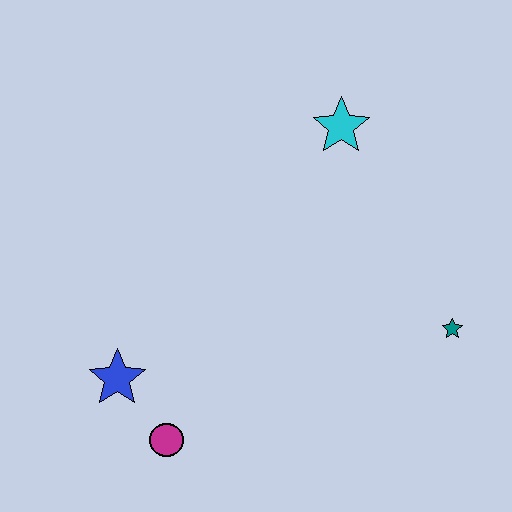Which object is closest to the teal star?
The cyan star is closest to the teal star.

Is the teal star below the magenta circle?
No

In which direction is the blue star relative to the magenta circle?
The blue star is above the magenta circle.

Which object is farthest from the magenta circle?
The cyan star is farthest from the magenta circle.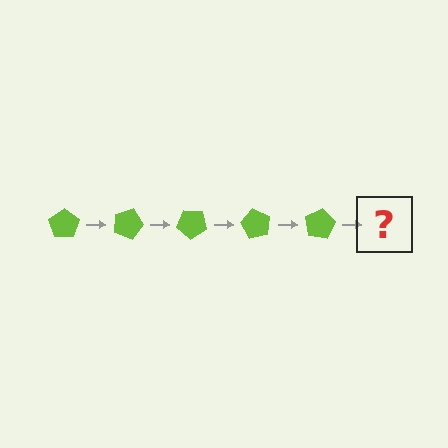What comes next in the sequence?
The next element should be a lime pentagon rotated 100 degrees.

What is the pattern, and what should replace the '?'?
The pattern is that the pentagon rotates 20 degrees each step. The '?' should be a lime pentagon rotated 100 degrees.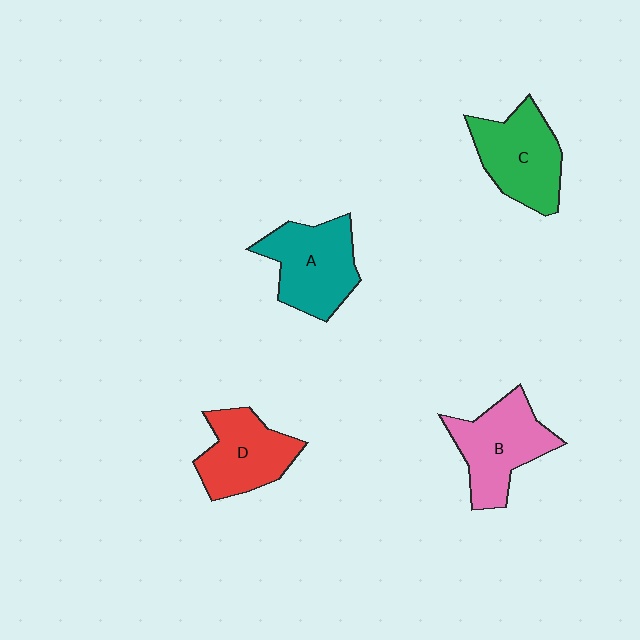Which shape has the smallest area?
Shape D (red).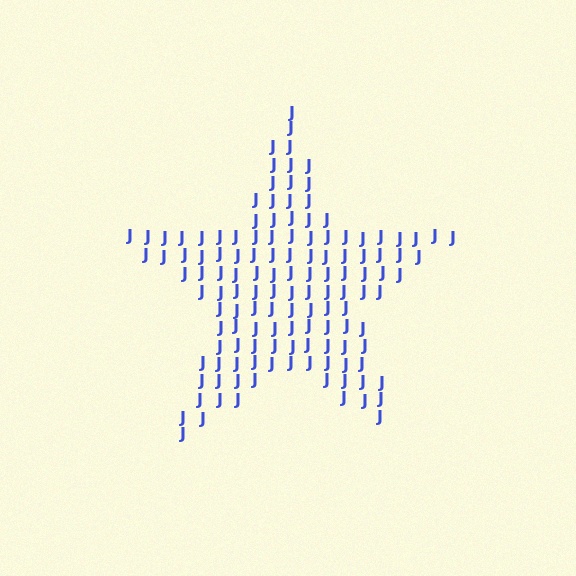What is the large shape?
The large shape is a star.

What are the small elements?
The small elements are letter J's.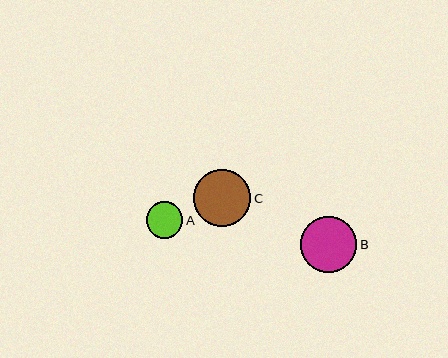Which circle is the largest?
Circle C is the largest with a size of approximately 57 pixels.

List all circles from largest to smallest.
From largest to smallest: C, B, A.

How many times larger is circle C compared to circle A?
Circle C is approximately 1.6 times the size of circle A.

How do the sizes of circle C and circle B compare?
Circle C and circle B are approximately the same size.